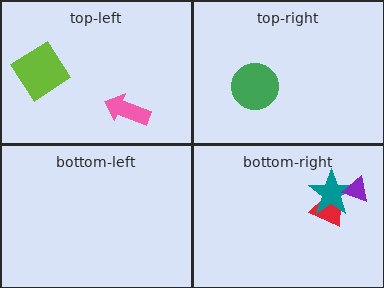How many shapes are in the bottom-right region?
3.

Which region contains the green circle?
The top-right region.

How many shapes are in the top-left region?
2.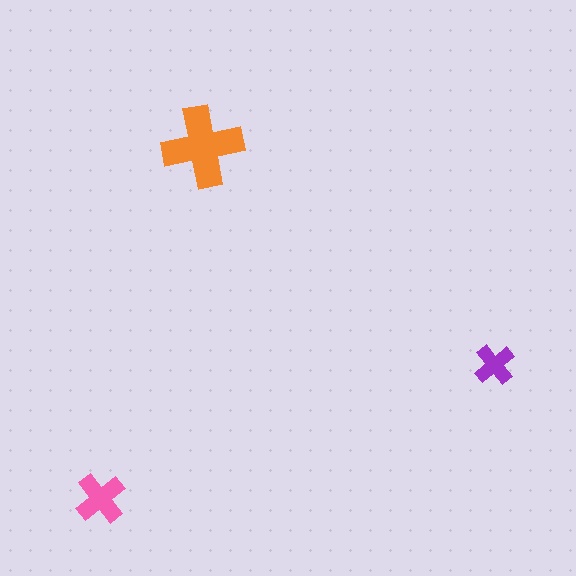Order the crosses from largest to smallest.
the orange one, the pink one, the purple one.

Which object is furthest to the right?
The purple cross is rightmost.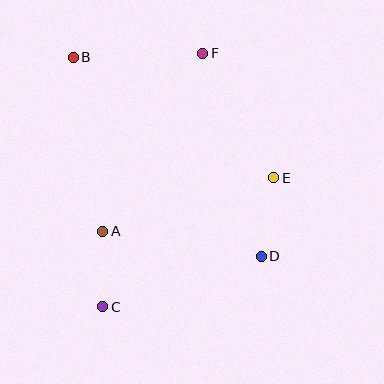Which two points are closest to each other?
Points A and C are closest to each other.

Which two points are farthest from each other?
Points B and D are farthest from each other.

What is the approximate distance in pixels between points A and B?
The distance between A and B is approximately 176 pixels.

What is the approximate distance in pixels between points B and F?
The distance between B and F is approximately 130 pixels.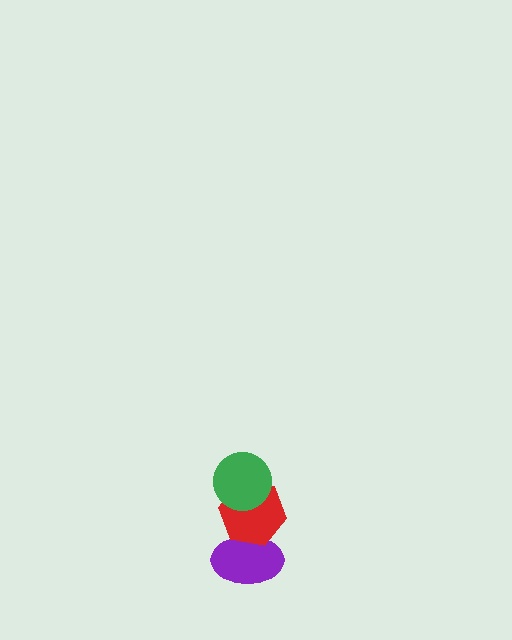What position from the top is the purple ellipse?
The purple ellipse is 3rd from the top.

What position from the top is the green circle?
The green circle is 1st from the top.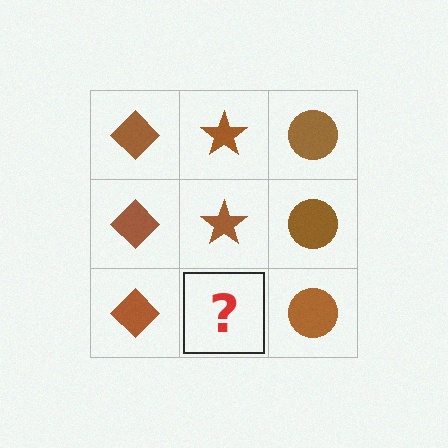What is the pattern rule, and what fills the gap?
The rule is that each column has a consistent shape. The gap should be filled with a brown star.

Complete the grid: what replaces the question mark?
The question mark should be replaced with a brown star.